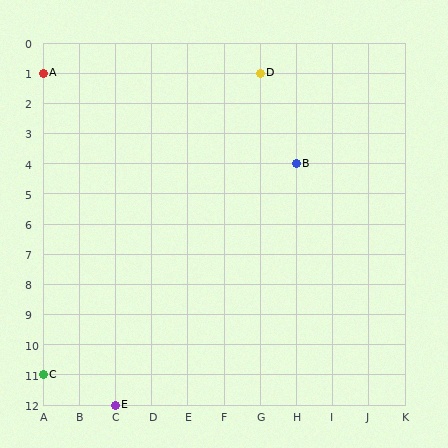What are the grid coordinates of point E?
Point E is at grid coordinates (C, 12).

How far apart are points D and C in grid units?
Points D and C are 6 columns and 10 rows apart (about 11.7 grid units diagonally).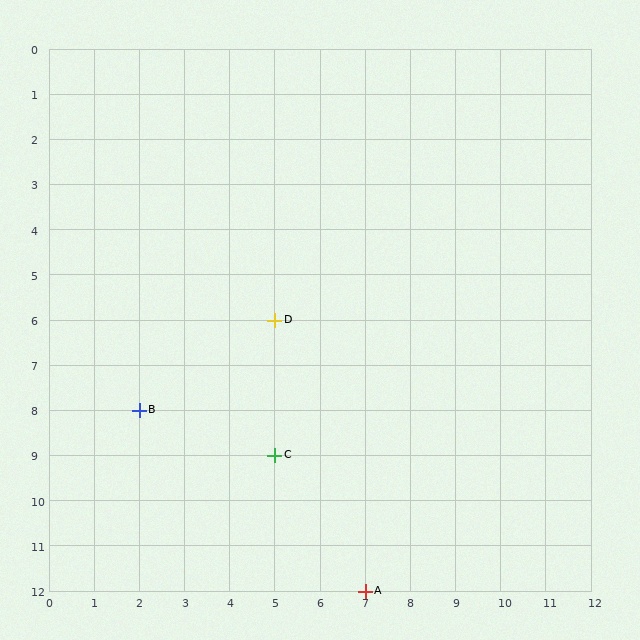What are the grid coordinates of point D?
Point D is at grid coordinates (5, 6).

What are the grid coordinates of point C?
Point C is at grid coordinates (5, 9).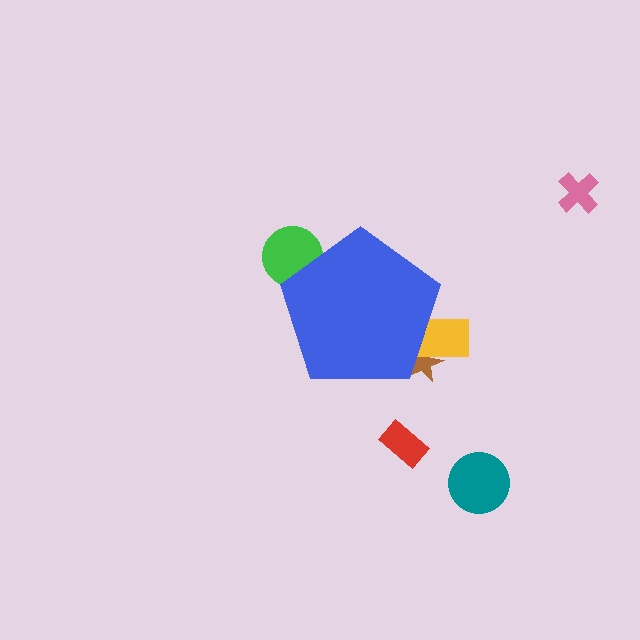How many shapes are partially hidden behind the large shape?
3 shapes are partially hidden.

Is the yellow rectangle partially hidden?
Yes, the yellow rectangle is partially hidden behind the blue pentagon.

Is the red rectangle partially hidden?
No, the red rectangle is fully visible.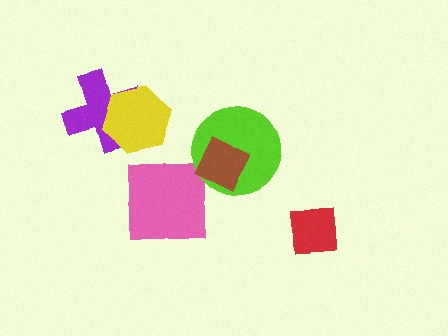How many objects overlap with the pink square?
0 objects overlap with the pink square.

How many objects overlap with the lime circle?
1 object overlaps with the lime circle.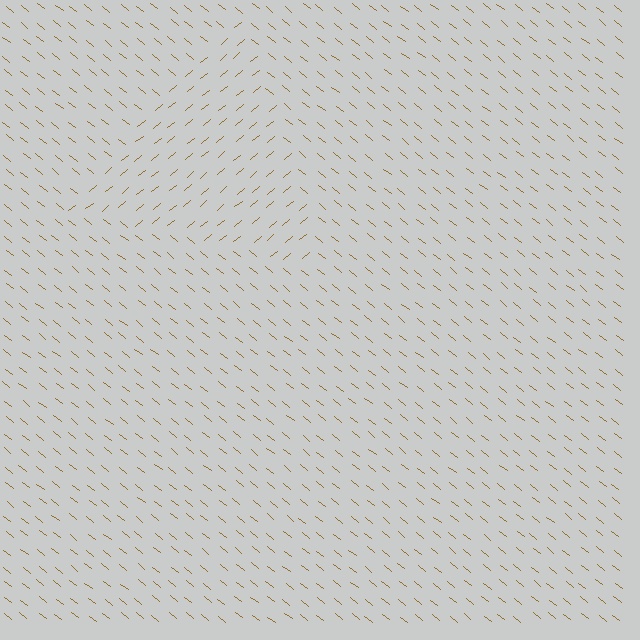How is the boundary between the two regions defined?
The boundary is defined purely by a change in line orientation (approximately 78 degrees difference). All lines are the same color and thickness.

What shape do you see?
I see a triangle.